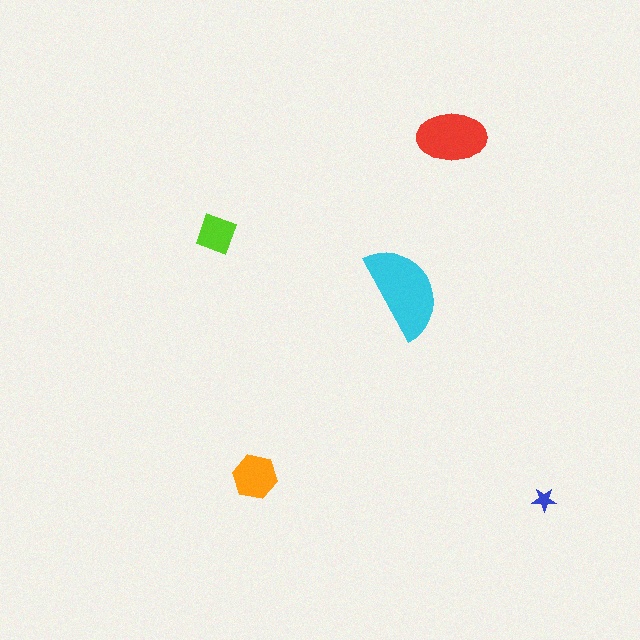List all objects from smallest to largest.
The blue star, the lime square, the orange hexagon, the red ellipse, the cyan semicircle.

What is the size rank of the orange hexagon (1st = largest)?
3rd.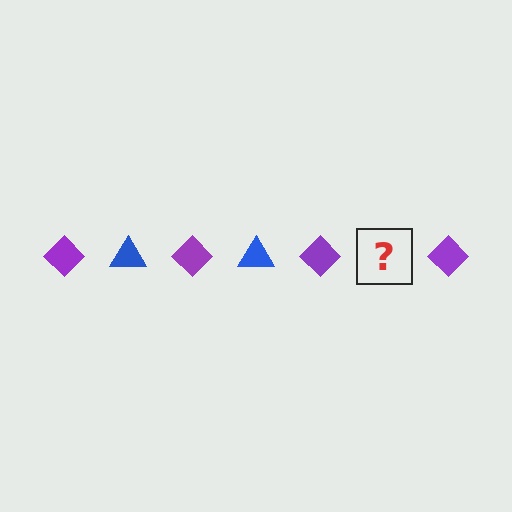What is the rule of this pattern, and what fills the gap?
The rule is that the pattern alternates between purple diamond and blue triangle. The gap should be filled with a blue triangle.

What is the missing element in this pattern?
The missing element is a blue triangle.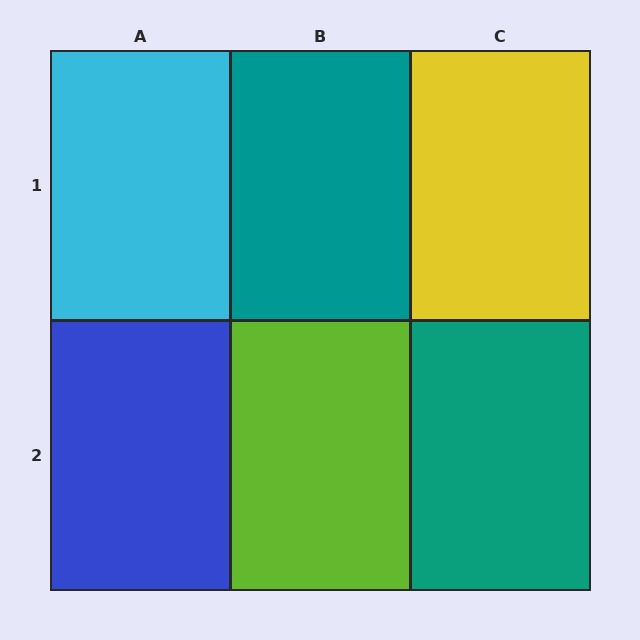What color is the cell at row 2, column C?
Teal.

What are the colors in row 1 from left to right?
Cyan, teal, yellow.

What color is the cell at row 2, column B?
Lime.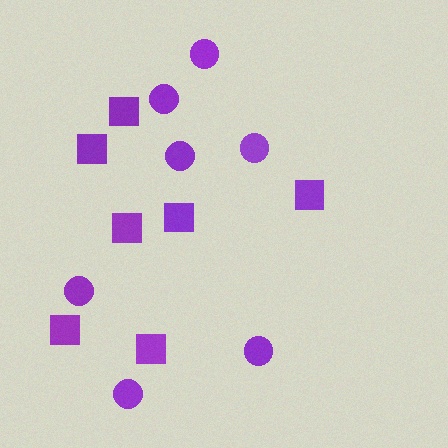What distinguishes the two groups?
There are 2 groups: one group of squares (7) and one group of circles (7).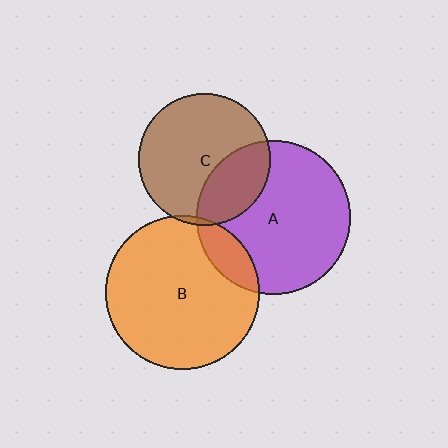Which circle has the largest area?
Circle A (purple).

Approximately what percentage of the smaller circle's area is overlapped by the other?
Approximately 15%.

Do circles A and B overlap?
Yes.